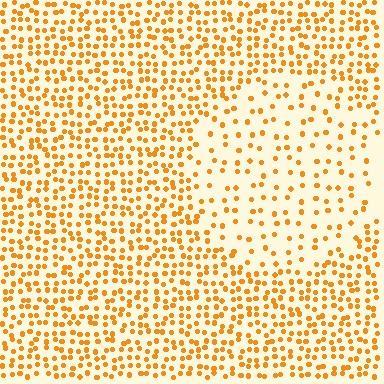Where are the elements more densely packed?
The elements are more densely packed outside the circle boundary.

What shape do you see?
I see a circle.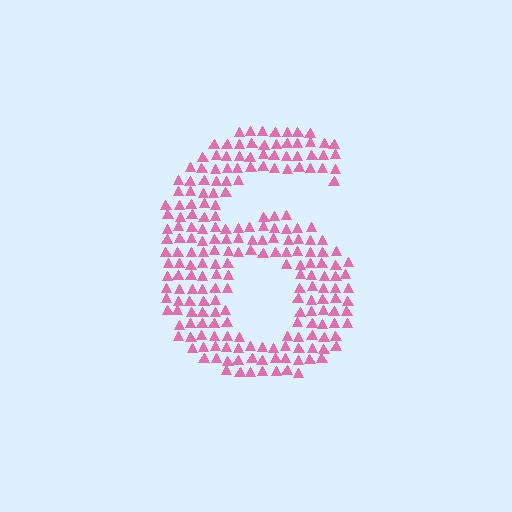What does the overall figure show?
The overall figure shows the digit 6.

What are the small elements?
The small elements are triangles.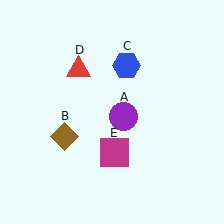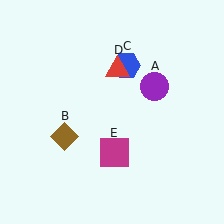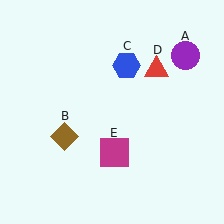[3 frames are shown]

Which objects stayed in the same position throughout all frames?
Brown diamond (object B) and blue hexagon (object C) and magenta square (object E) remained stationary.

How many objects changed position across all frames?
2 objects changed position: purple circle (object A), red triangle (object D).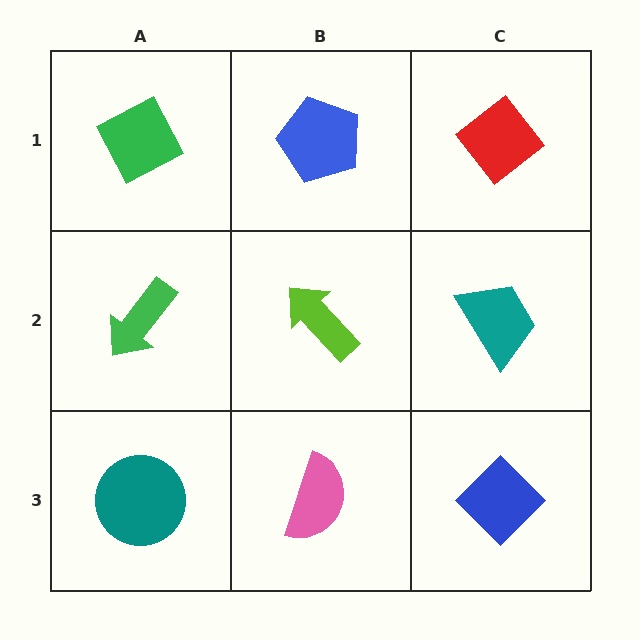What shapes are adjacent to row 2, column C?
A red diamond (row 1, column C), a blue diamond (row 3, column C), a lime arrow (row 2, column B).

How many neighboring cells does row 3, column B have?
3.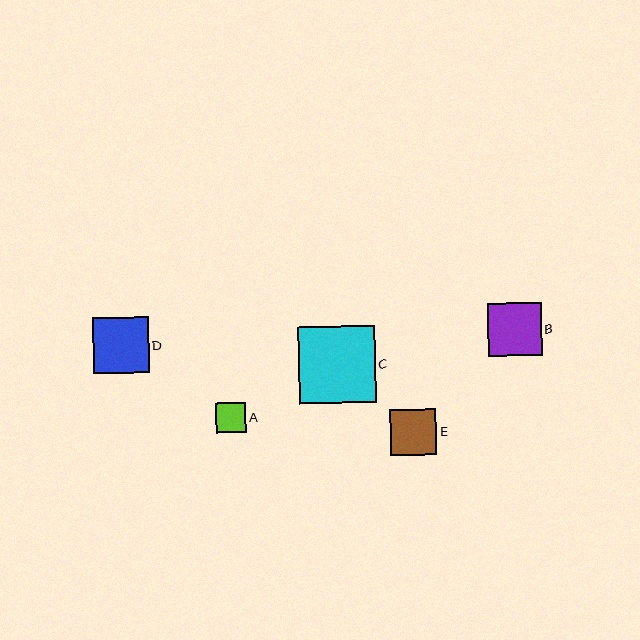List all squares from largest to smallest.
From largest to smallest: C, D, B, E, A.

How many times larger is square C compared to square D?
Square C is approximately 1.4 times the size of square D.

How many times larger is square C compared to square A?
Square C is approximately 2.5 times the size of square A.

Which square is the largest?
Square C is the largest with a size of approximately 77 pixels.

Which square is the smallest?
Square A is the smallest with a size of approximately 31 pixels.